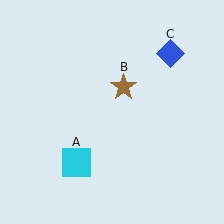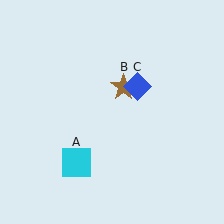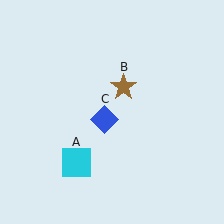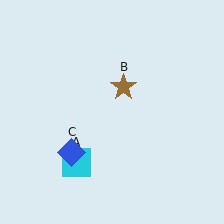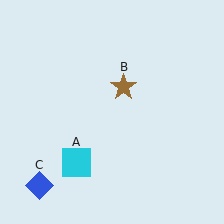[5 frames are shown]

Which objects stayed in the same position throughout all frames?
Cyan square (object A) and brown star (object B) remained stationary.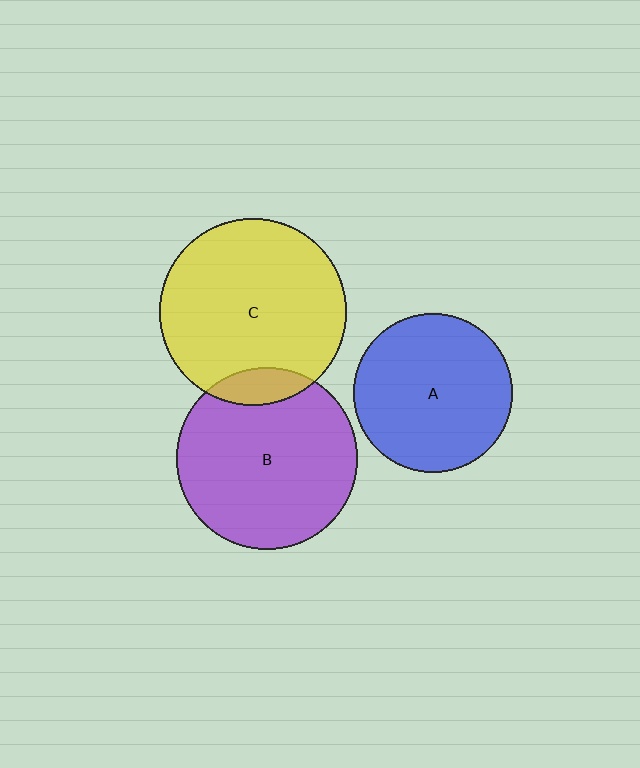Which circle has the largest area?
Circle C (yellow).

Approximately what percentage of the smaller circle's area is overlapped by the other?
Approximately 10%.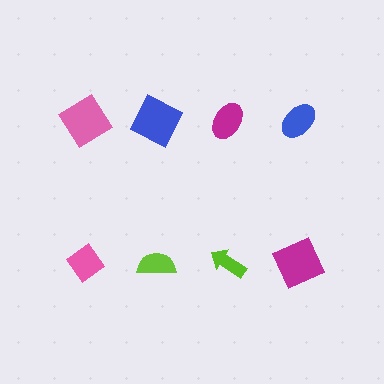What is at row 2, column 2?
A lime semicircle.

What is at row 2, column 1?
A pink diamond.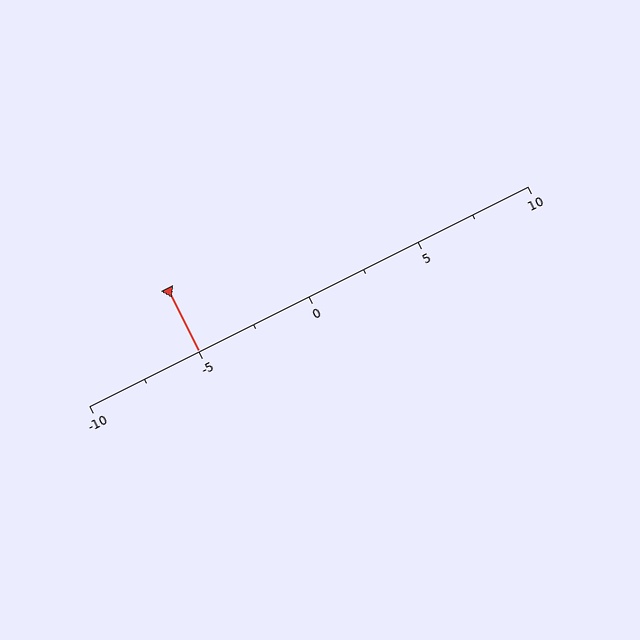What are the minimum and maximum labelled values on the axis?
The axis runs from -10 to 10.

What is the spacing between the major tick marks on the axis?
The major ticks are spaced 5 apart.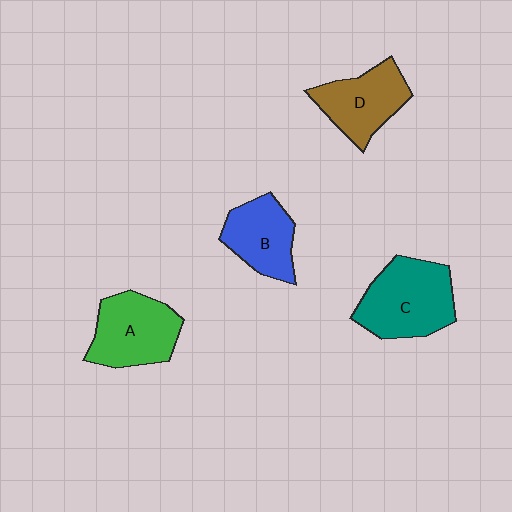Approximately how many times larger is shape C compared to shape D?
Approximately 1.3 times.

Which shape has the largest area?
Shape C (teal).